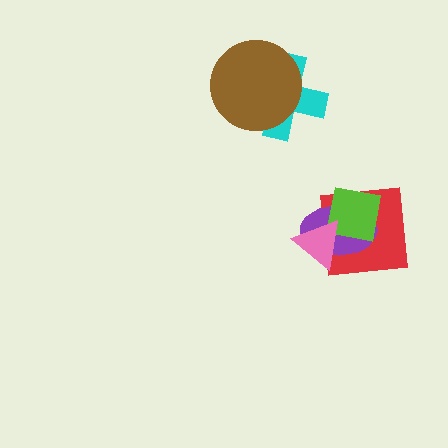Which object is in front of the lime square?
The pink triangle is in front of the lime square.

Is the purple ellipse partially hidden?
Yes, it is partially covered by another shape.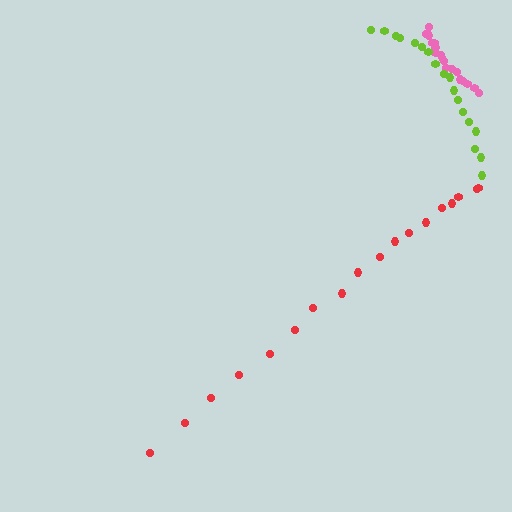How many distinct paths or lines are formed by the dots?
There are 3 distinct paths.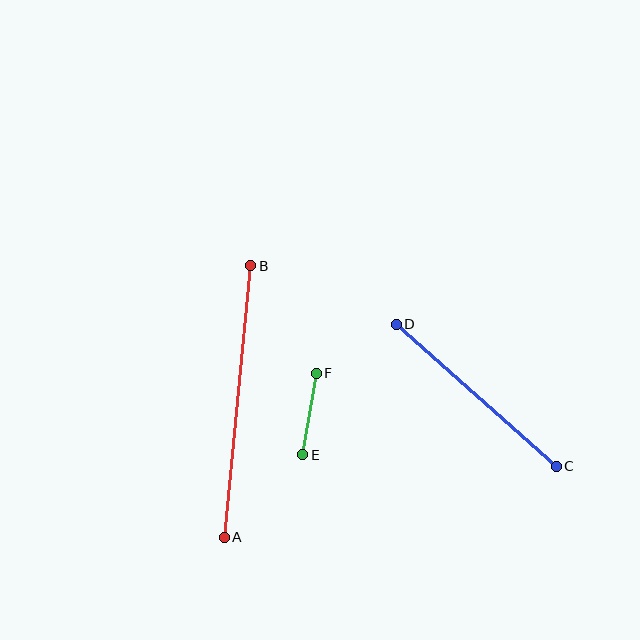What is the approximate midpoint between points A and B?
The midpoint is at approximately (237, 401) pixels.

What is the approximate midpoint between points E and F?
The midpoint is at approximately (310, 414) pixels.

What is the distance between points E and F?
The distance is approximately 83 pixels.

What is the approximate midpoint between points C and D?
The midpoint is at approximately (476, 395) pixels.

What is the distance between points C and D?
The distance is approximately 214 pixels.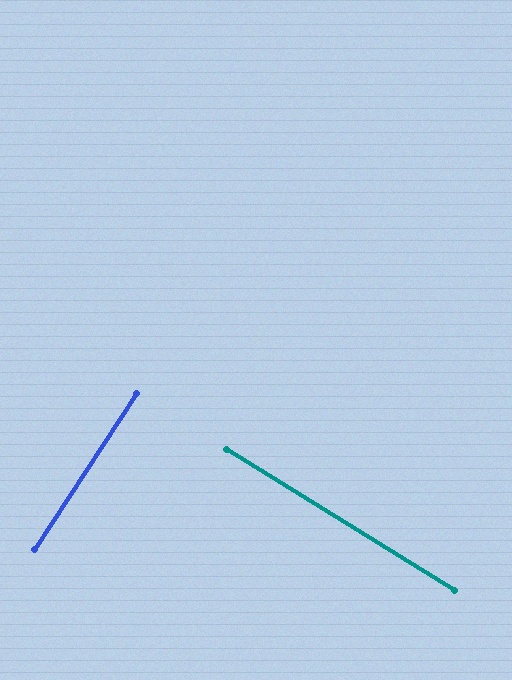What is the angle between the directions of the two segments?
Approximately 89 degrees.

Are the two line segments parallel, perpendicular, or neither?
Perpendicular — they meet at approximately 89°.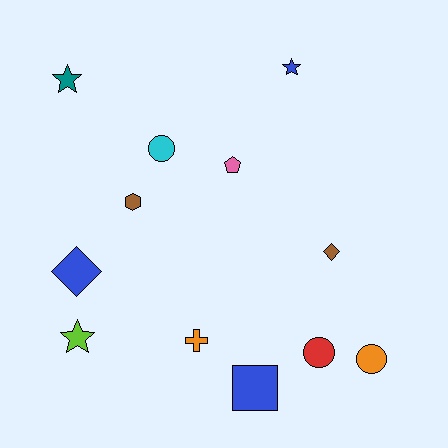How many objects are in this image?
There are 12 objects.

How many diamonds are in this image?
There are 2 diamonds.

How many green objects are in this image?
There are no green objects.